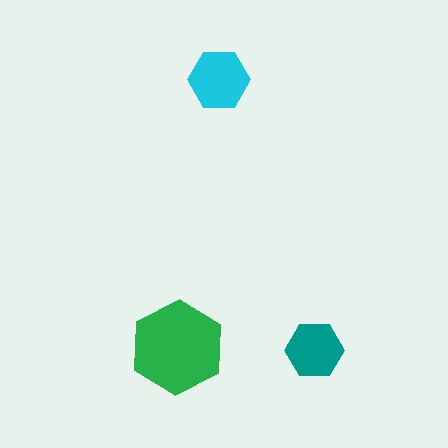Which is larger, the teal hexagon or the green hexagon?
The green one.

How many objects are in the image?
There are 3 objects in the image.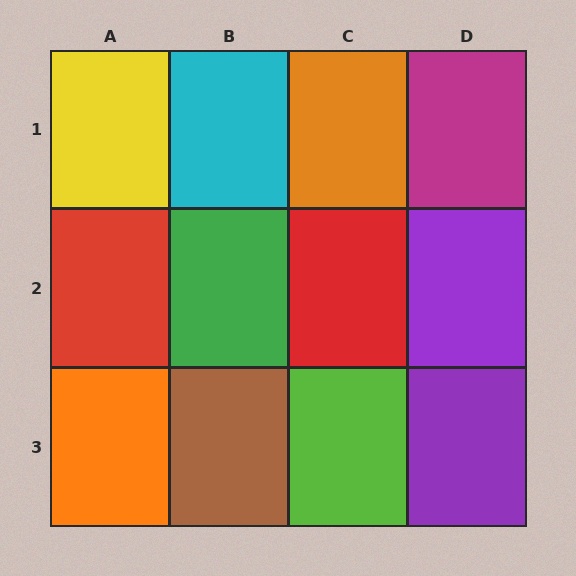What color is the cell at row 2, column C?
Red.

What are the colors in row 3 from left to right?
Orange, brown, lime, purple.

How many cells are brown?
1 cell is brown.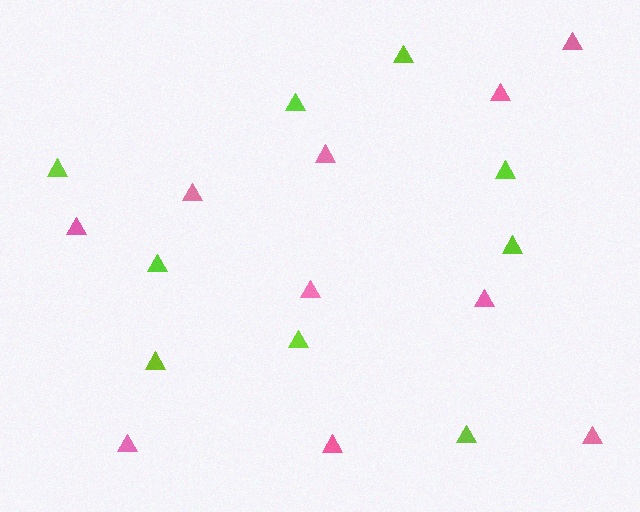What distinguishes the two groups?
There are 2 groups: one group of pink triangles (10) and one group of lime triangles (9).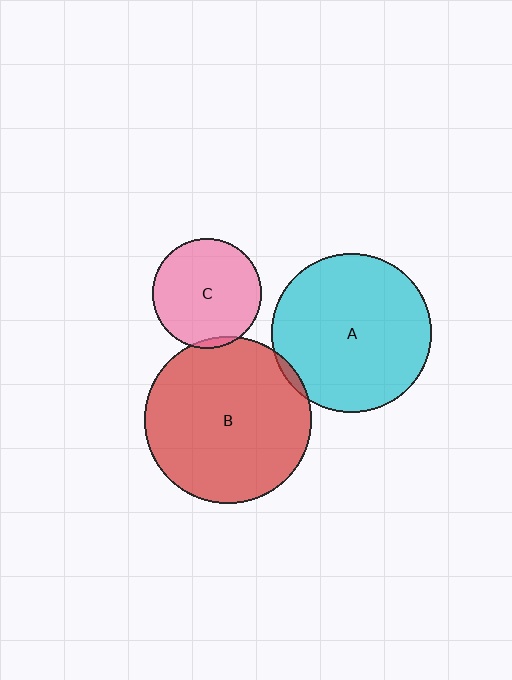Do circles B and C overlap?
Yes.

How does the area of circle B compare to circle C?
Approximately 2.3 times.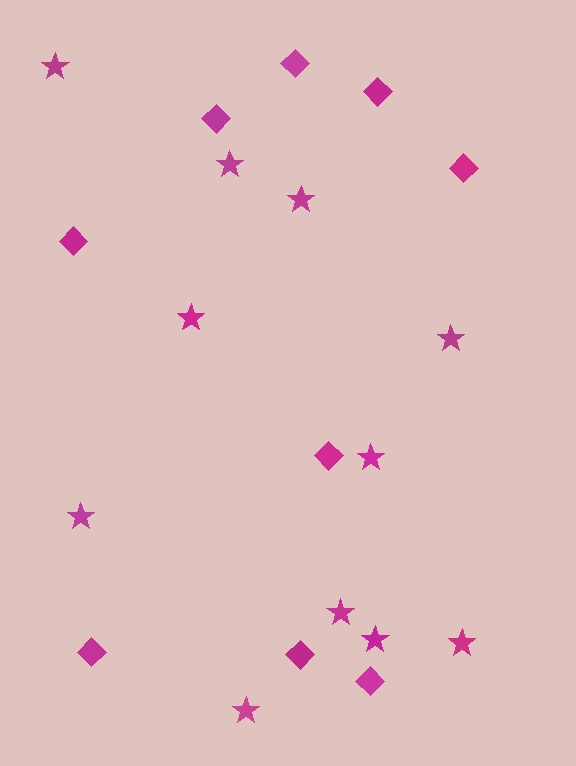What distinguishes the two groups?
There are 2 groups: one group of stars (11) and one group of diamonds (9).